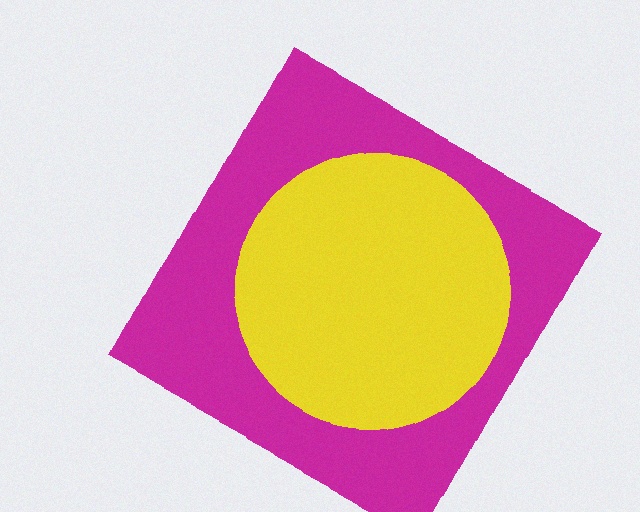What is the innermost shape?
The yellow circle.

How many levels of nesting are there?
2.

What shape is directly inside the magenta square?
The yellow circle.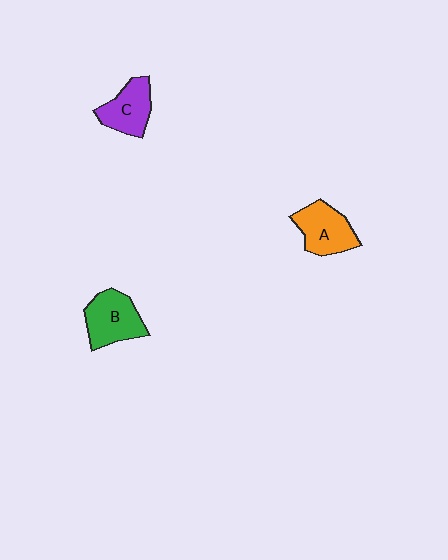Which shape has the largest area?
Shape B (green).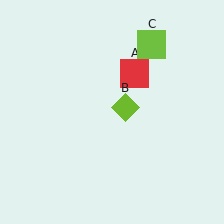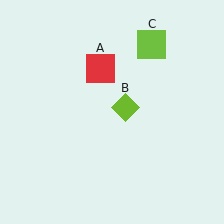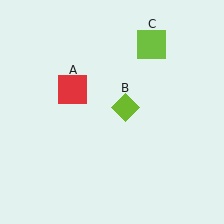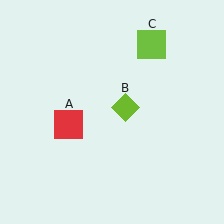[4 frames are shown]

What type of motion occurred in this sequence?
The red square (object A) rotated counterclockwise around the center of the scene.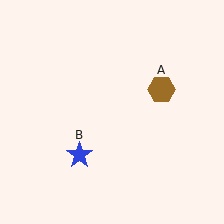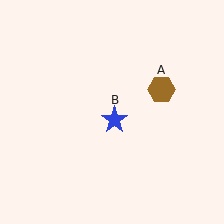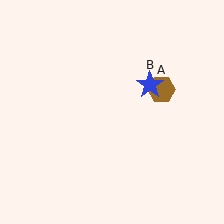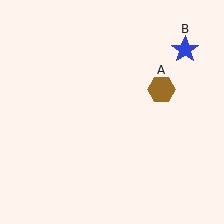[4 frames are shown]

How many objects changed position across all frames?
1 object changed position: blue star (object B).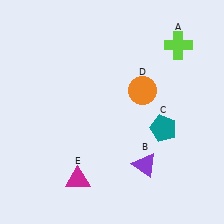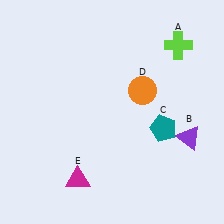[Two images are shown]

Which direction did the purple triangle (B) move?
The purple triangle (B) moved right.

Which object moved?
The purple triangle (B) moved right.